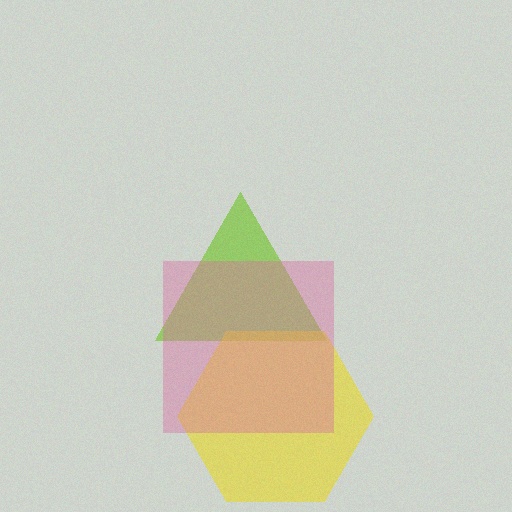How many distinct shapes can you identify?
There are 3 distinct shapes: a lime triangle, a yellow hexagon, a pink square.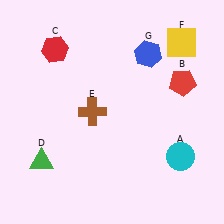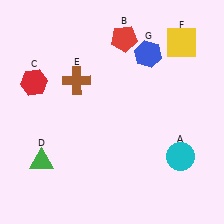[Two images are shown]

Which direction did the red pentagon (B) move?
The red pentagon (B) moved left.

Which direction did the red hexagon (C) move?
The red hexagon (C) moved down.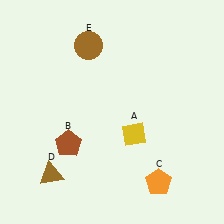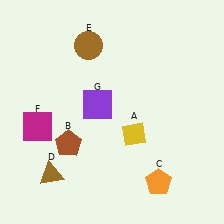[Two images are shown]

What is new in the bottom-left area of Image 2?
A magenta square (F) was added in the bottom-left area of Image 2.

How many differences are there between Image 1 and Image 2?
There are 2 differences between the two images.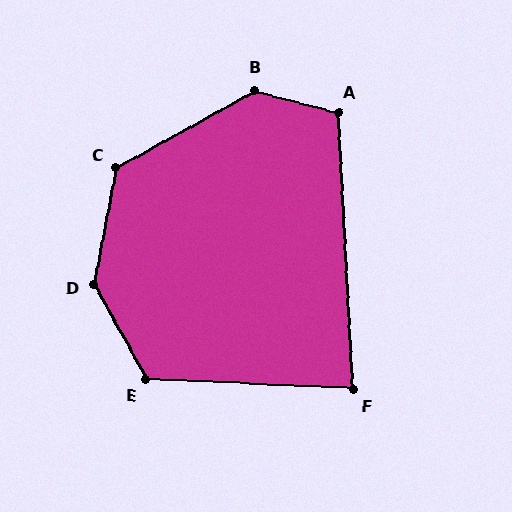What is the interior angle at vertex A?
Approximately 108 degrees (obtuse).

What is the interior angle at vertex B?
Approximately 136 degrees (obtuse).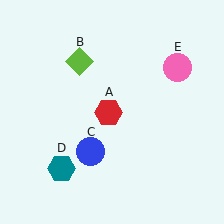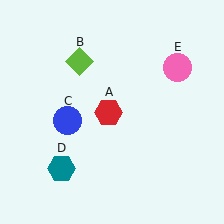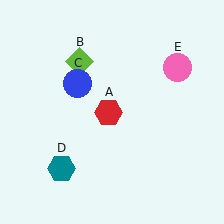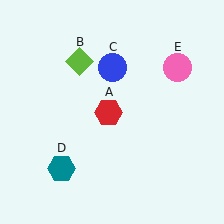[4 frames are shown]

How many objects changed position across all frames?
1 object changed position: blue circle (object C).